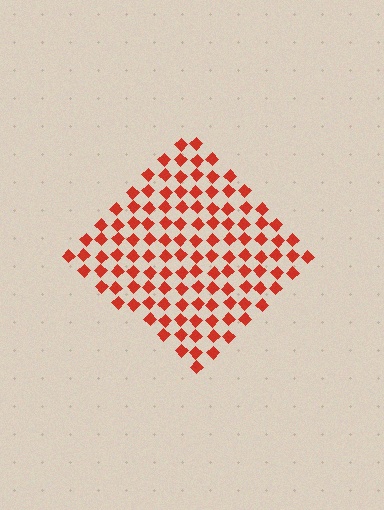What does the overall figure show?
The overall figure shows a diamond.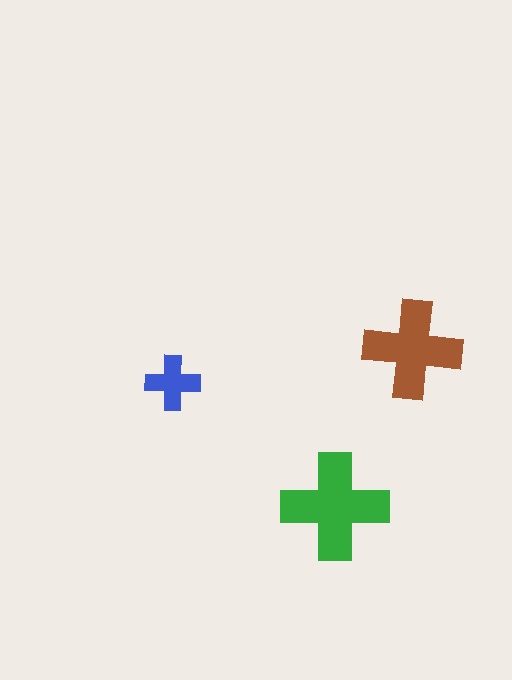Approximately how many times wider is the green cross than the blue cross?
About 2 times wider.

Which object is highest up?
The brown cross is topmost.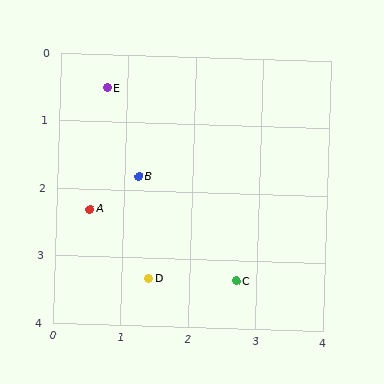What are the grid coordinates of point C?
Point C is at approximately (2.7, 3.3).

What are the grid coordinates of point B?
Point B is at approximately (1.2, 1.8).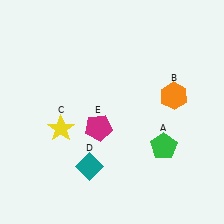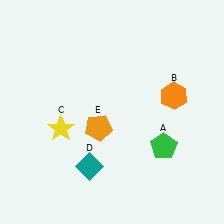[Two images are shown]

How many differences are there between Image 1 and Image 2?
There is 1 difference between the two images.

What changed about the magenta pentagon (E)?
In Image 1, E is magenta. In Image 2, it changed to orange.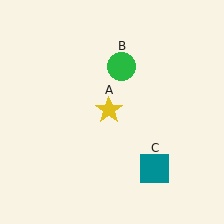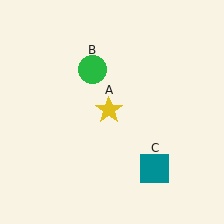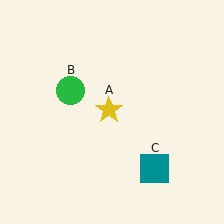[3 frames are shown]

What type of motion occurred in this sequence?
The green circle (object B) rotated counterclockwise around the center of the scene.